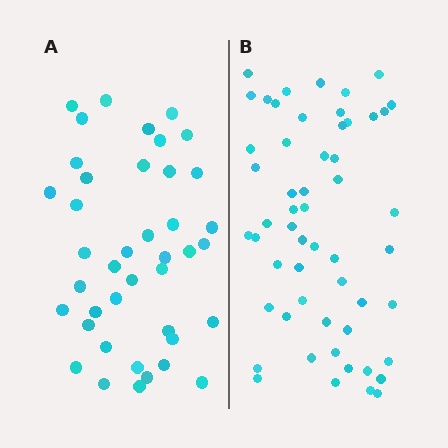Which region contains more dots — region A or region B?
Region B (the right region) has more dots.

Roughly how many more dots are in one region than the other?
Region B has approximately 15 more dots than region A.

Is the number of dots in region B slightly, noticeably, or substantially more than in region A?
Region B has noticeably more, but not dramatically so. The ratio is roughly 1.3 to 1.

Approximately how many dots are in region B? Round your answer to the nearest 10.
About 60 dots. (The exact count is 55, which rounds to 60.)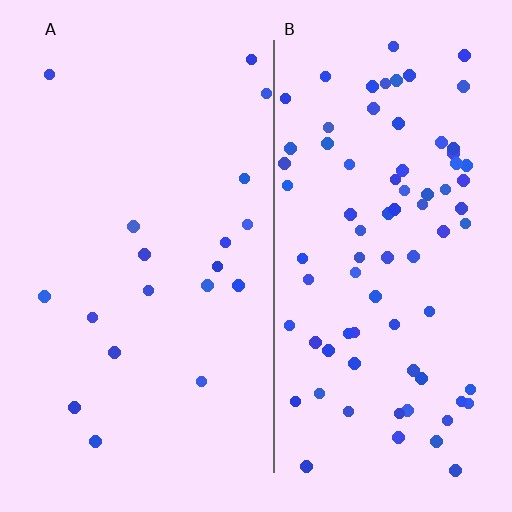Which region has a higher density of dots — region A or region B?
B (the right).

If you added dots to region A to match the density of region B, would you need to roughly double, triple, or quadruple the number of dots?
Approximately quadruple.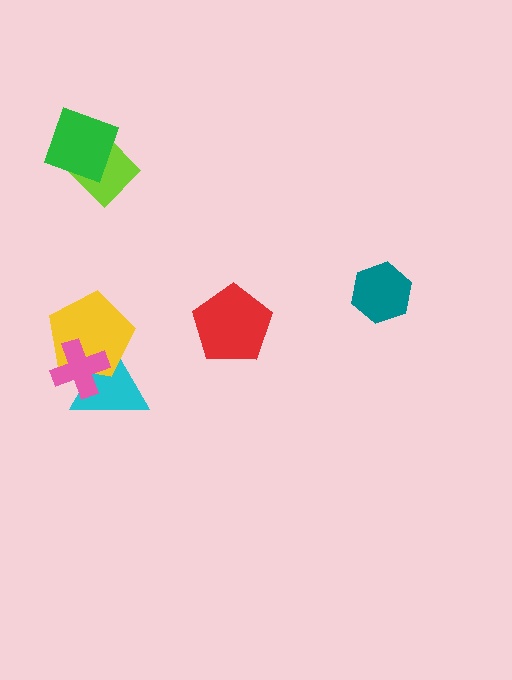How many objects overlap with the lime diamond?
1 object overlaps with the lime diamond.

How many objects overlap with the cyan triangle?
2 objects overlap with the cyan triangle.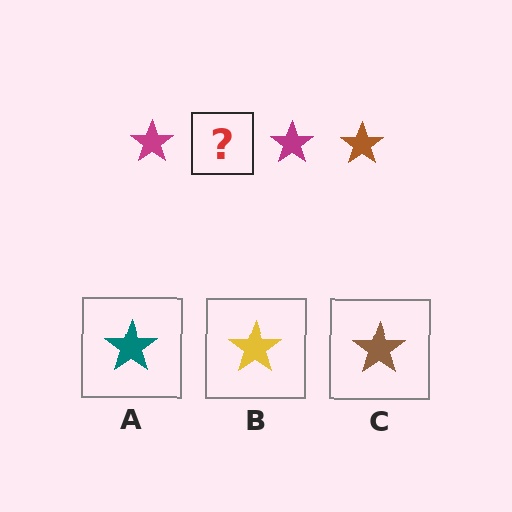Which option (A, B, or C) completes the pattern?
C.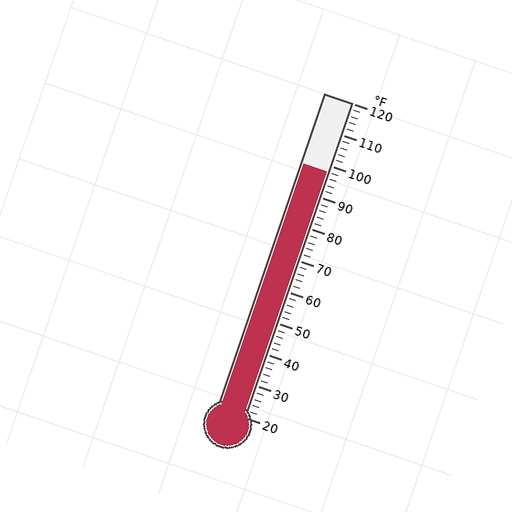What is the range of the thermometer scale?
The thermometer scale ranges from 20°F to 120°F.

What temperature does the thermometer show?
The thermometer shows approximately 98°F.